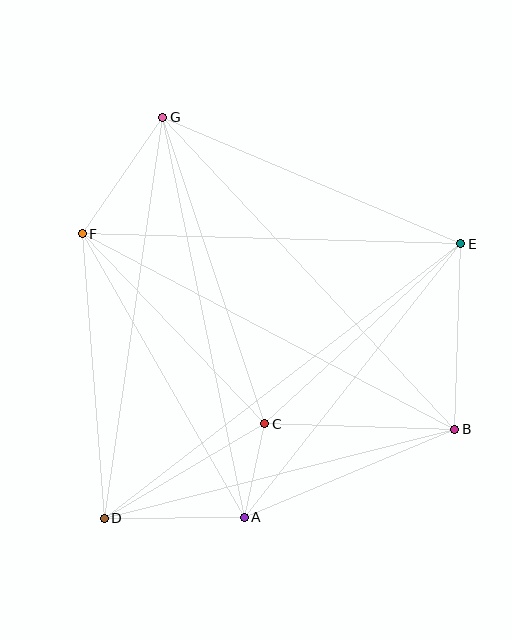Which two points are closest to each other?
Points A and C are closest to each other.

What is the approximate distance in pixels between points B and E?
The distance between B and E is approximately 186 pixels.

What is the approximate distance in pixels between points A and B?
The distance between A and B is approximately 228 pixels.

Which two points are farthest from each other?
Points D and E are farthest from each other.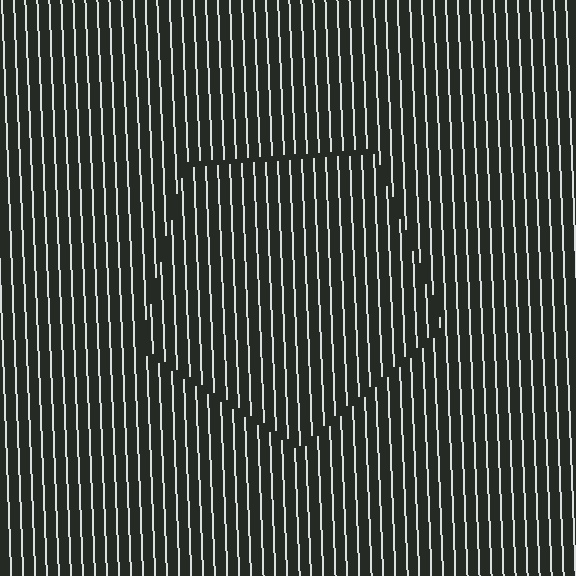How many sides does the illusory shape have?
5 sides — the line-ends trace a pentagon.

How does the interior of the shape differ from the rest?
The interior of the shape contains the same grating, shifted by half a period — the contour is defined by the phase discontinuity where line-ends from the inner and outer gratings abut.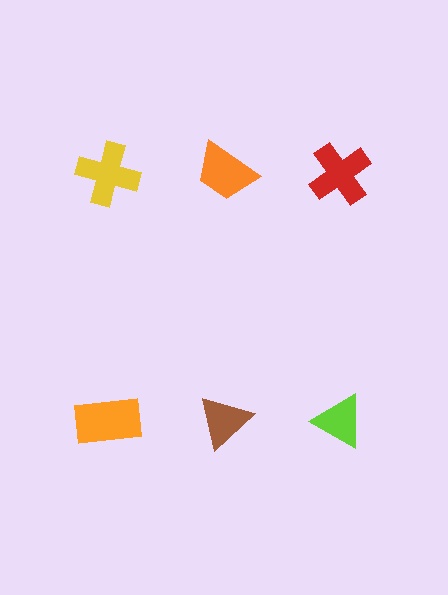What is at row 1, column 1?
A yellow cross.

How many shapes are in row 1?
3 shapes.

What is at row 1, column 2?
An orange trapezoid.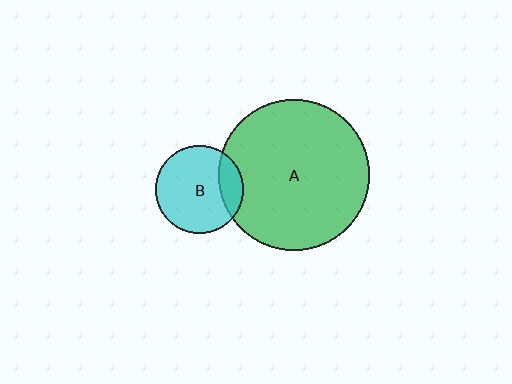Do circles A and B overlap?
Yes.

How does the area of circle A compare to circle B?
Approximately 3.0 times.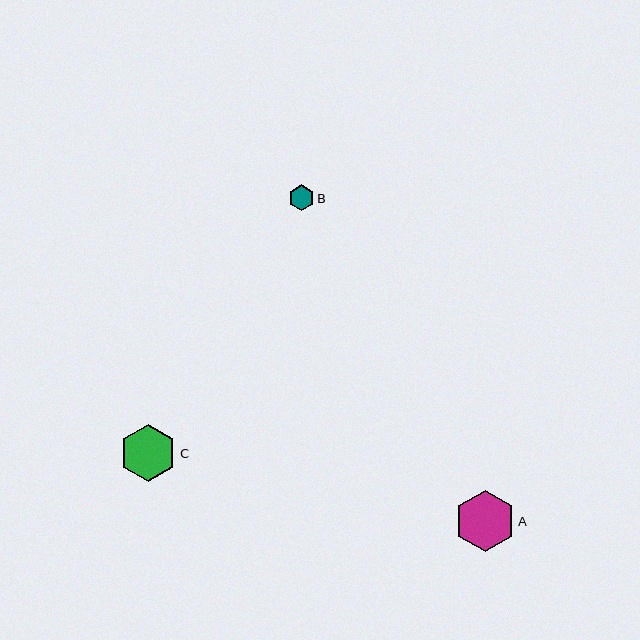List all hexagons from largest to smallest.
From largest to smallest: A, C, B.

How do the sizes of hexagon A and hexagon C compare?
Hexagon A and hexagon C are approximately the same size.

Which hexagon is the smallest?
Hexagon B is the smallest with a size of approximately 26 pixels.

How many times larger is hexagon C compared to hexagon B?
Hexagon C is approximately 2.2 times the size of hexagon B.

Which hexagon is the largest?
Hexagon A is the largest with a size of approximately 61 pixels.